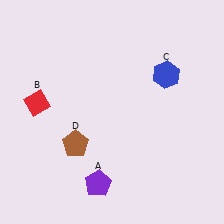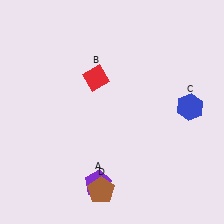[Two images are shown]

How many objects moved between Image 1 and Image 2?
3 objects moved between the two images.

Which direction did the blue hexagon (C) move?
The blue hexagon (C) moved down.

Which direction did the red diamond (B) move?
The red diamond (B) moved right.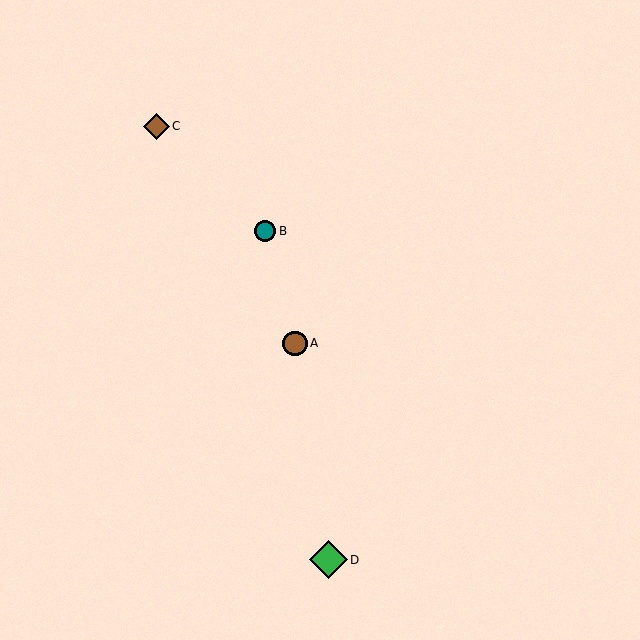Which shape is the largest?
The green diamond (labeled D) is the largest.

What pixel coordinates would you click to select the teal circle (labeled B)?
Click at (265, 231) to select the teal circle B.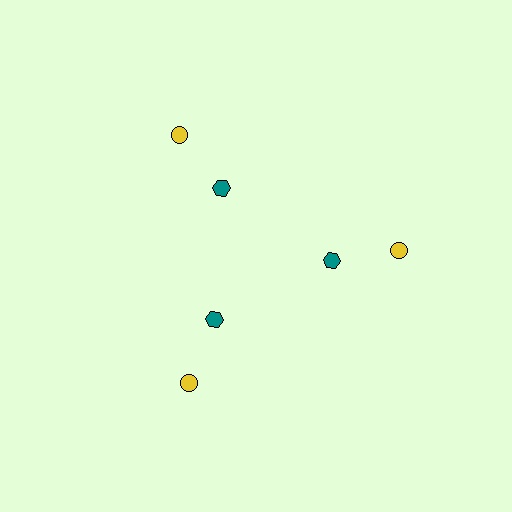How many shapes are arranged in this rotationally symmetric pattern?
There are 6 shapes, arranged in 3 groups of 2.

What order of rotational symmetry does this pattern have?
This pattern has 3-fold rotational symmetry.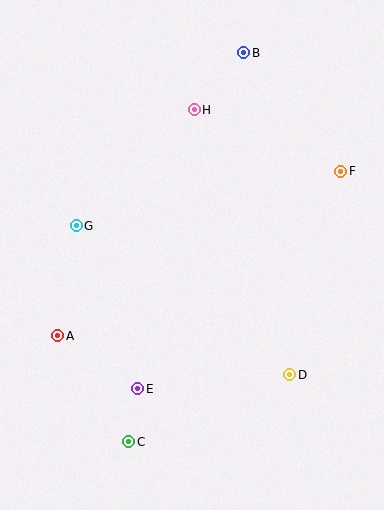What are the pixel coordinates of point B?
Point B is at (244, 53).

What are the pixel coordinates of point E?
Point E is at (138, 389).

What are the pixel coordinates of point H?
Point H is at (194, 110).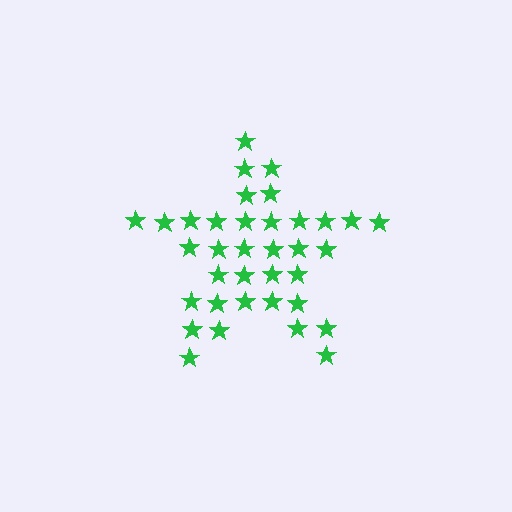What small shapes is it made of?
It is made of small stars.